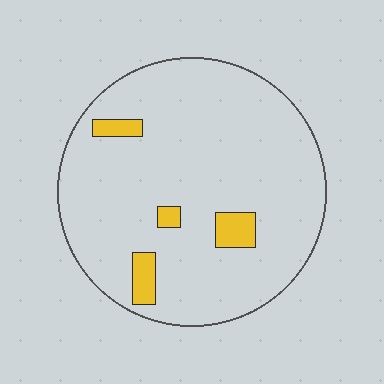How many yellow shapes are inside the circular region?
4.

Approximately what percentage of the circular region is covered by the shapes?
Approximately 5%.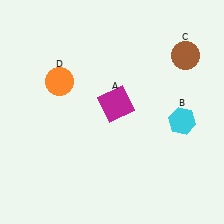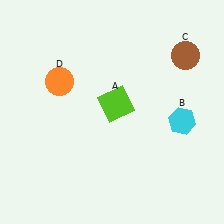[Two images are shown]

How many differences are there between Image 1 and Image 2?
There is 1 difference between the two images.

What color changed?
The square (A) changed from magenta in Image 1 to lime in Image 2.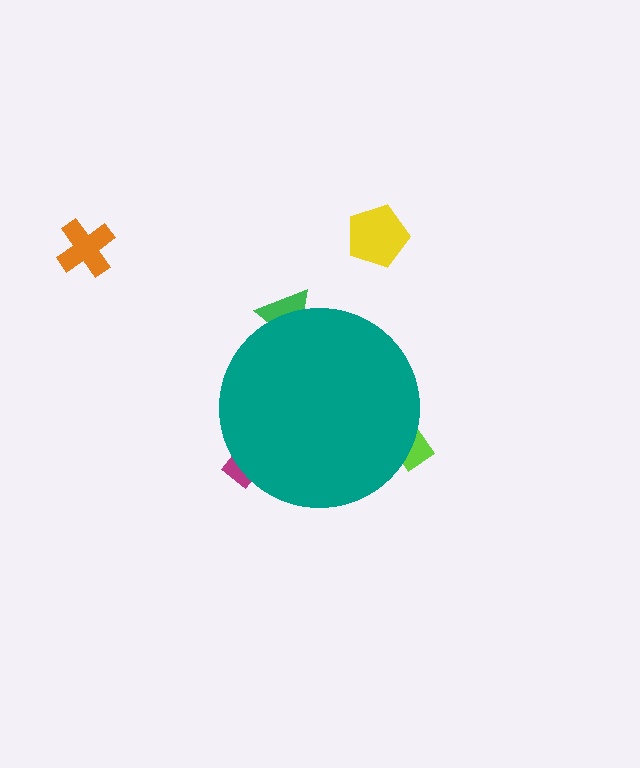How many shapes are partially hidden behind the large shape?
3 shapes are partially hidden.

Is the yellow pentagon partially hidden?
No, the yellow pentagon is fully visible.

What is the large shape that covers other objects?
A teal circle.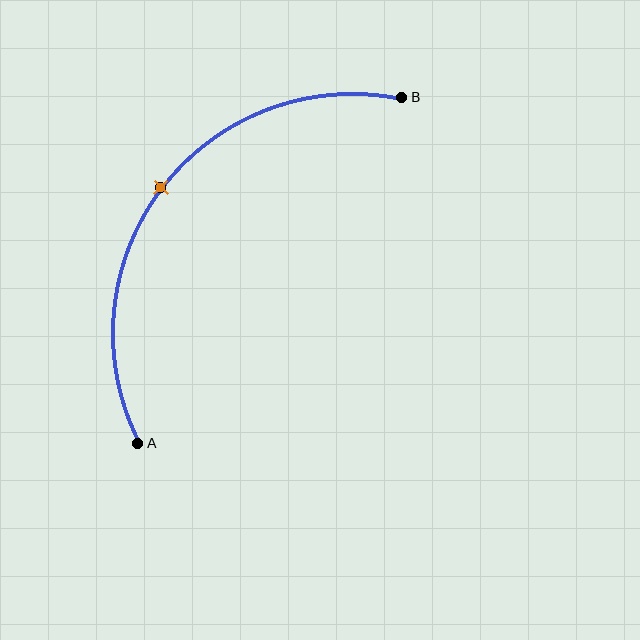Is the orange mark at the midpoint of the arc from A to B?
Yes. The orange mark lies on the arc at equal arc-length from both A and B — it is the arc midpoint.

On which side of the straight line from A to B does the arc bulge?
The arc bulges above and to the left of the straight line connecting A and B.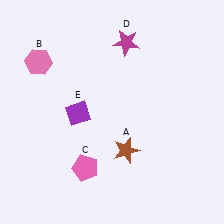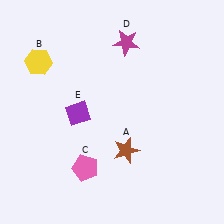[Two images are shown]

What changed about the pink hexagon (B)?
In Image 1, B is pink. In Image 2, it changed to yellow.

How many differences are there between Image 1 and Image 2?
There is 1 difference between the two images.